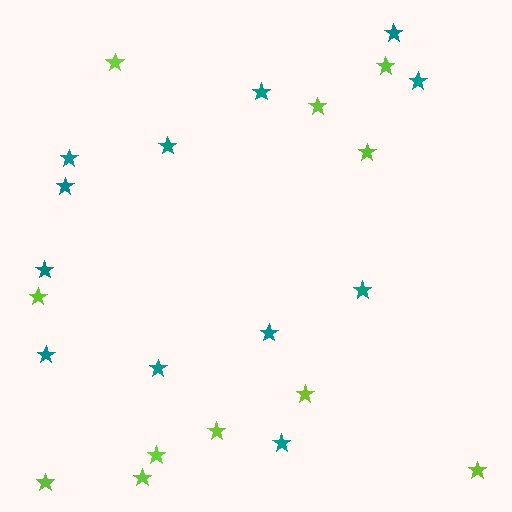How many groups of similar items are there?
There are 2 groups: one group of teal stars (12) and one group of lime stars (11).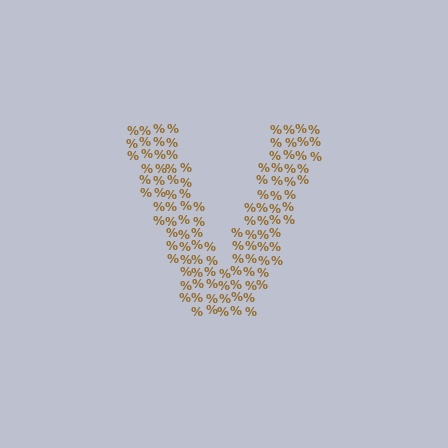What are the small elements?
The small elements are percent signs.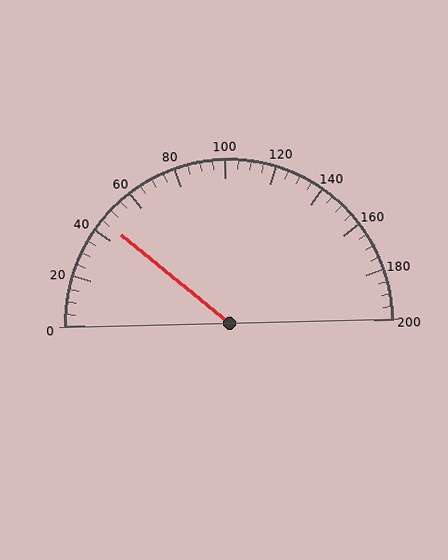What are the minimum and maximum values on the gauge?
The gauge ranges from 0 to 200.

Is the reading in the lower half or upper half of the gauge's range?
The reading is in the lower half of the range (0 to 200).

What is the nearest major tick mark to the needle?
The nearest major tick mark is 40.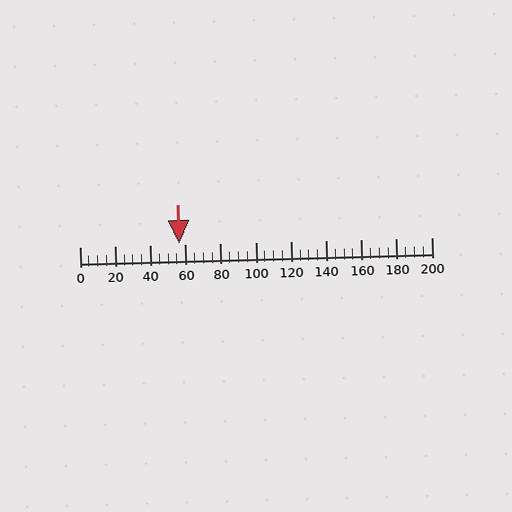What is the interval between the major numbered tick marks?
The major tick marks are spaced 20 units apart.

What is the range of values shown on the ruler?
The ruler shows values from 0 to 200.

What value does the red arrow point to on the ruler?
The red arrow points to approximately 57.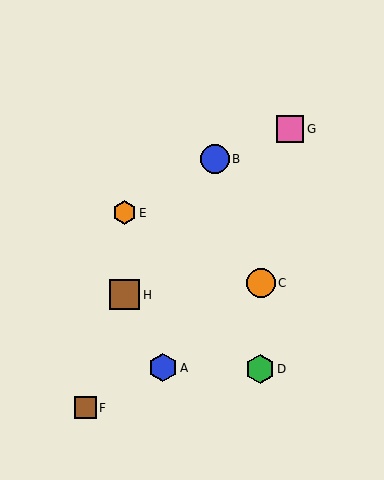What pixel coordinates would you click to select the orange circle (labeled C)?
Click at (261, 283) to select the orange circle C.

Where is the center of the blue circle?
The center of the blue circle is at (215, 159).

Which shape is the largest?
The brown square (labeled H) is the largest.